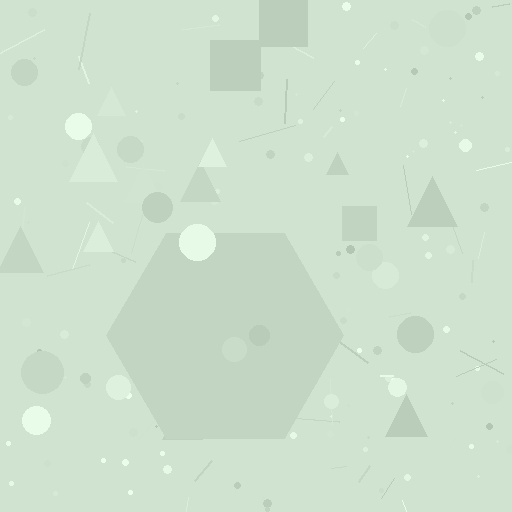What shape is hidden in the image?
A hexagon is hidden in the image.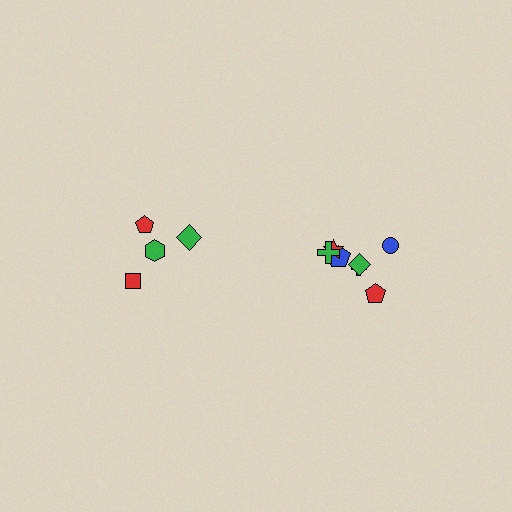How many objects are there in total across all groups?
There are 11 objects.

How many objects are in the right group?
There are 7 objects.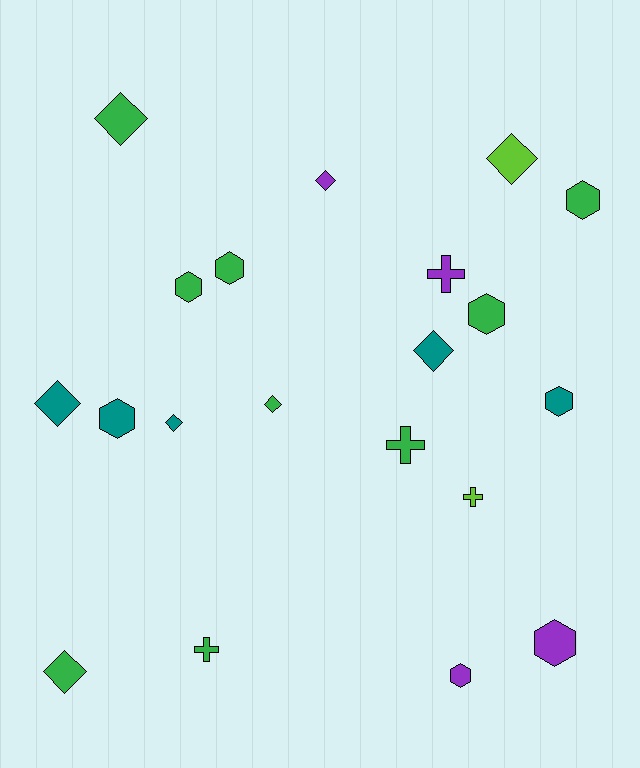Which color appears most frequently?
Green, with 9 objects.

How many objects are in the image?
There are 20 objects.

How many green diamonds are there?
There are 3 green diamonds.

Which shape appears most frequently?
Diamond, with 8 objects.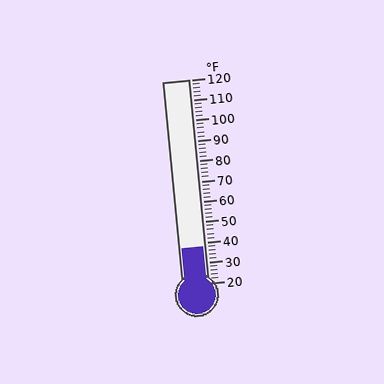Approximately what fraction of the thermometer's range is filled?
The thermometer is filled to approximately 20% of its range.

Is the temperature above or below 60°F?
The temperature is below 60°F.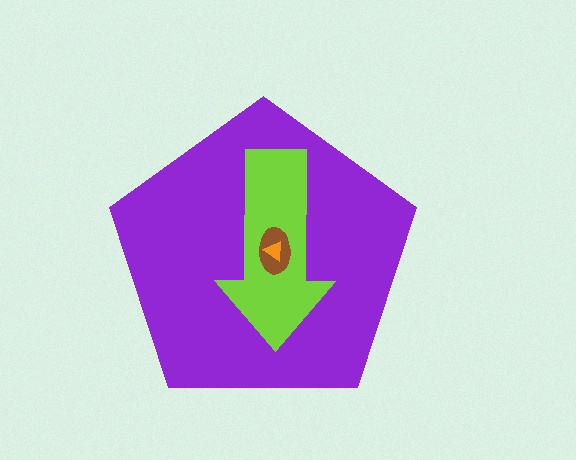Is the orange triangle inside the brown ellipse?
Yes.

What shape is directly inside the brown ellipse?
The orange triangle.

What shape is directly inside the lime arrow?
The brown ellipse.